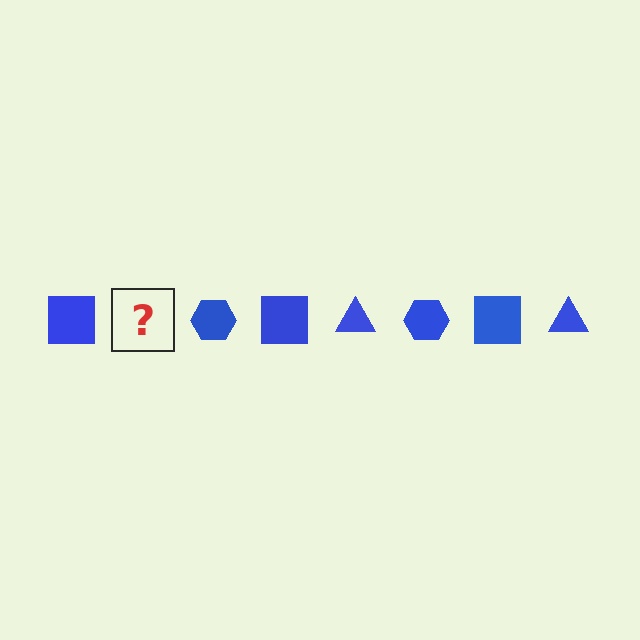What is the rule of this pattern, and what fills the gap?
The rule is that the pattern cycles through square, triangle, hexagon shapes in blue. The gap should be filled with a blue triangle.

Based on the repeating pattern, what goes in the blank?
The blank should be a blue triangle.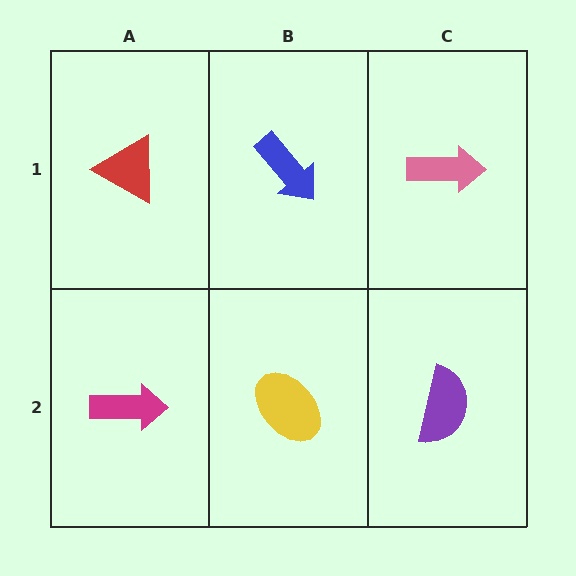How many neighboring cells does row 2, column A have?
2.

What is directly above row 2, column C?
A pink arrow.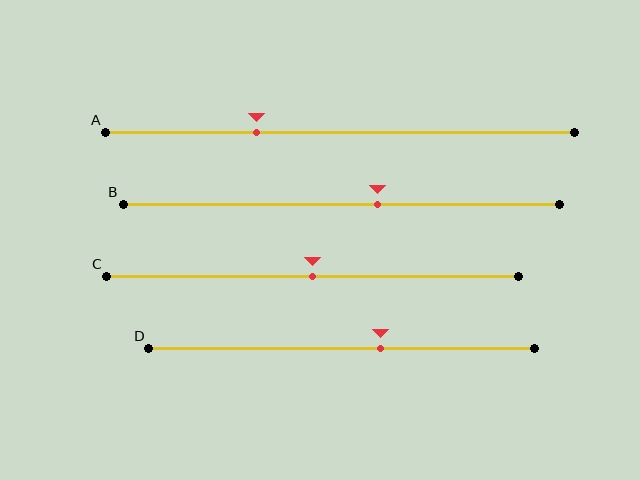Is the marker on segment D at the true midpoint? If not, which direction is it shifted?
No, the marker on segment D is shifted to the right by about 10% of the segment length.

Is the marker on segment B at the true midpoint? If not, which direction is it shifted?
No, the marker on segment B is shifted to the right by about 8% of the segment length.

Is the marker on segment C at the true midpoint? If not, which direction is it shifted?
Yes, the marker on segment C is at the true midpoint.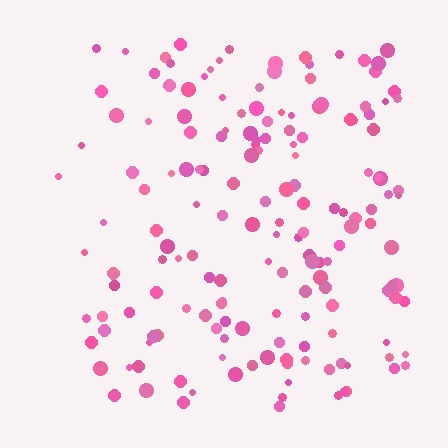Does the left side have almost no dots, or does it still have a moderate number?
Still a moderate number, just noticeably fewer than the right.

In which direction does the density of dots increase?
From left to right, with the right side densest.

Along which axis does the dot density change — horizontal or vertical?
Horizontal.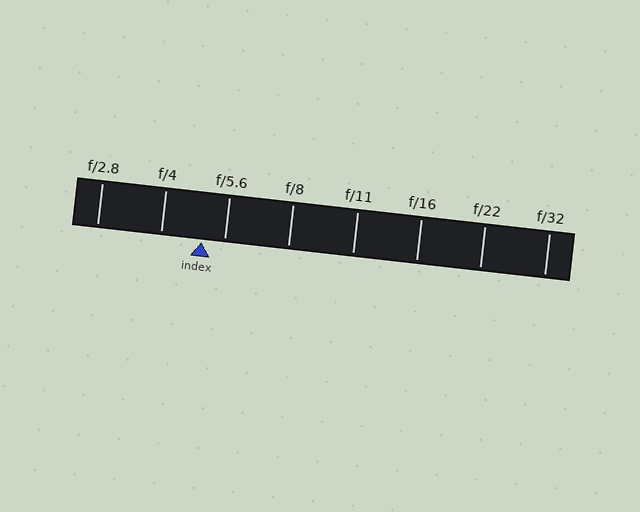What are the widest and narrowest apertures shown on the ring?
The widest aperture shown is f/2.8 and the narrowest is f/32.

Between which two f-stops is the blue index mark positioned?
The index mark is between f/4 and f/5.6.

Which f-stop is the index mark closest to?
The index mark is closest to f/5.6.